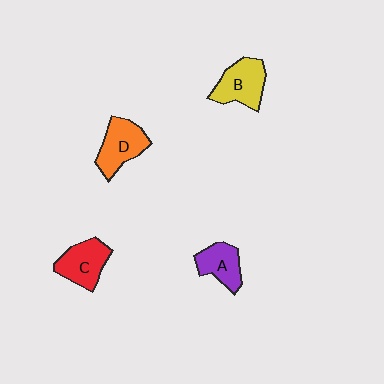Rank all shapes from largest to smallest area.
From largest to smallest: B (yellow), D (orange), C (red), A (purple).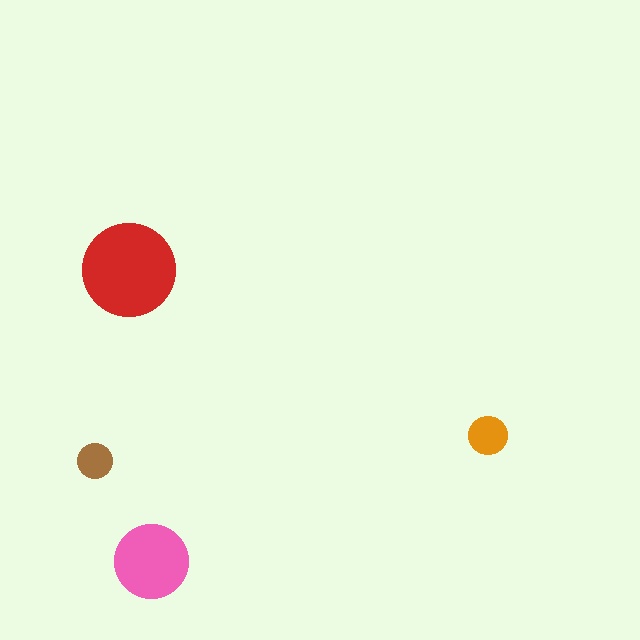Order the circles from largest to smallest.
the red one, the pink one, the orange one, the brown one.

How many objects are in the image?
There are 4 objects in the image.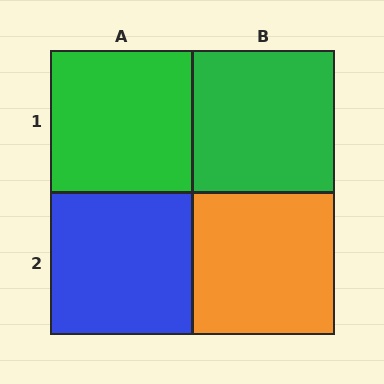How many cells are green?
2 cells are green.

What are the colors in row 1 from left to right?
Green, green.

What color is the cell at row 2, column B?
Orange.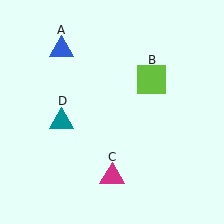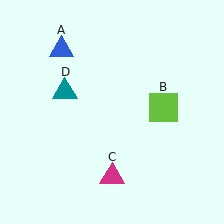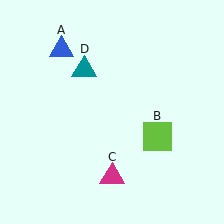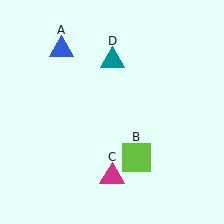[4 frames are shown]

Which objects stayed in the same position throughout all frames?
Blue triangle (object A) and magenta triangle (object C) remained stationary.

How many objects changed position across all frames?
2 objects changed position: lime square (object B), teal triangle (object D).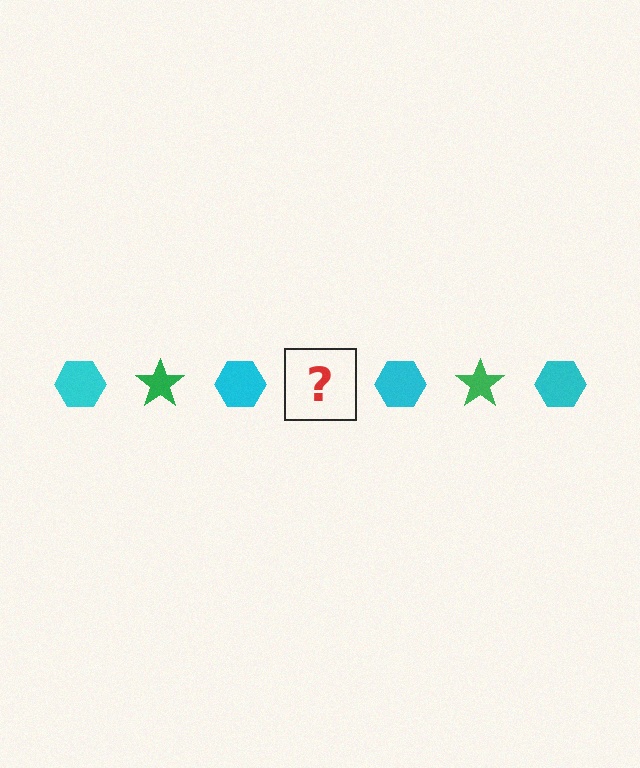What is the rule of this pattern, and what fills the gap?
The rule is that the pattern alternates between cyan hexagon and green star. The gap should be filled with a green star.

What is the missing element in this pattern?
The missing element is a green star.